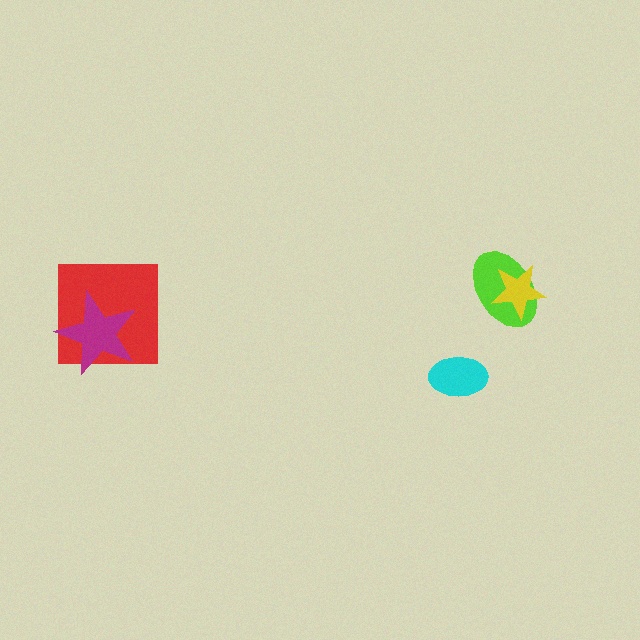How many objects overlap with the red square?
1 object overlaps with the red square.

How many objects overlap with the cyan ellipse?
0 objects overlap with the cyan ellipse.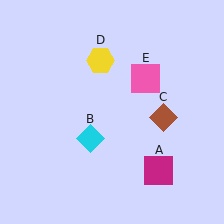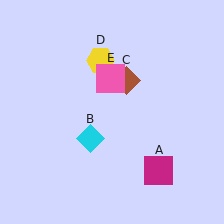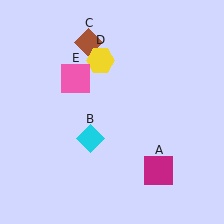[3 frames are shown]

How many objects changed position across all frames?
2 objects changed position: brown diamond (object C), pink square (object E).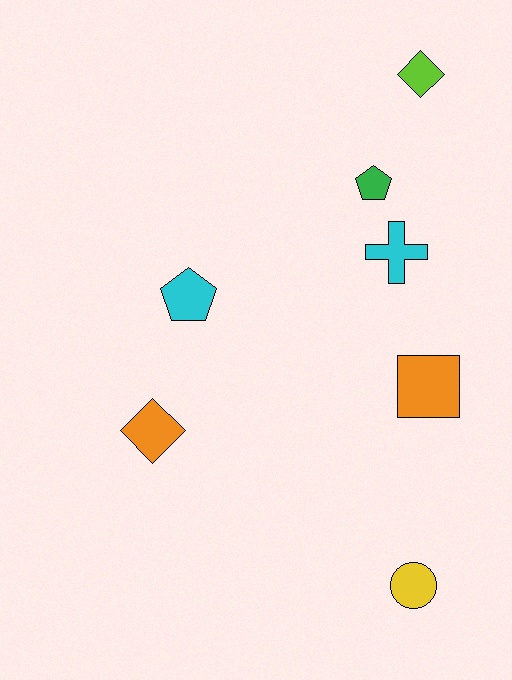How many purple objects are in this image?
There are no purple objects.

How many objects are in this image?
There are 7 objects.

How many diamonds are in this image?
There are 2 diamonds.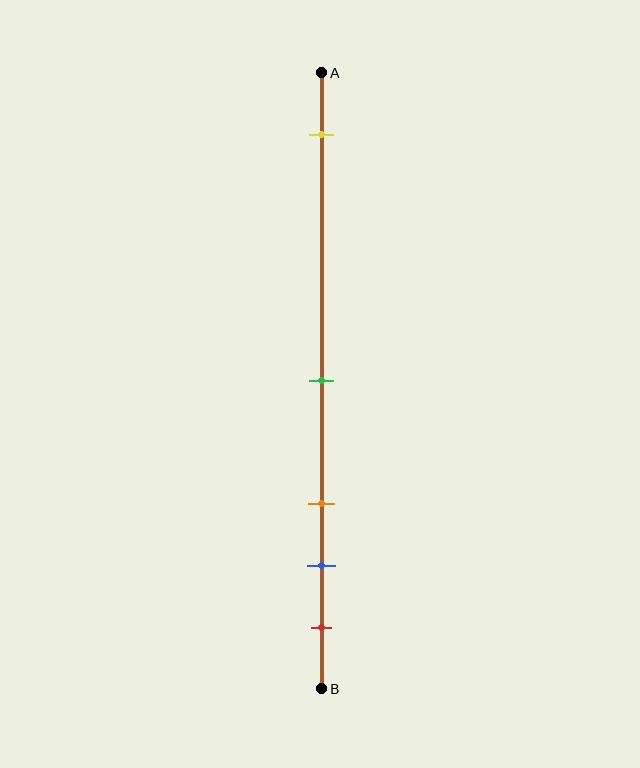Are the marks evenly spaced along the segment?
No, the marks are not evenly spaced.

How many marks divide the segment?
There are 5 marks dividing the segment.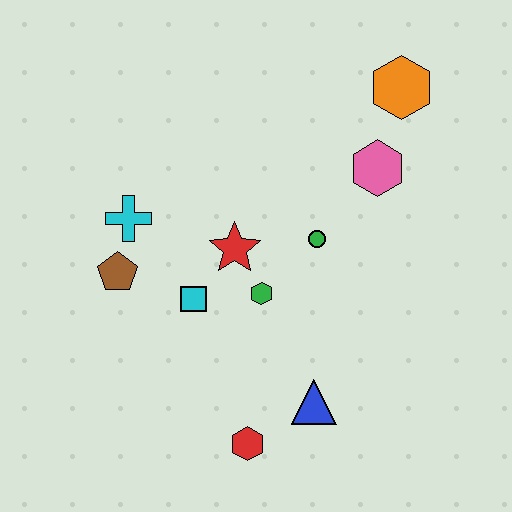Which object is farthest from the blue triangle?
The orange hexagon is farthest from the blue triangle.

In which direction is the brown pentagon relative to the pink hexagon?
The brown pentagon is to the left of the pink hexagon.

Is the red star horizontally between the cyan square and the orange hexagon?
Yes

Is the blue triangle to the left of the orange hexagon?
Yes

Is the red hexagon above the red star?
No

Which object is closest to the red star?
The green hexagon is closest to the red star.